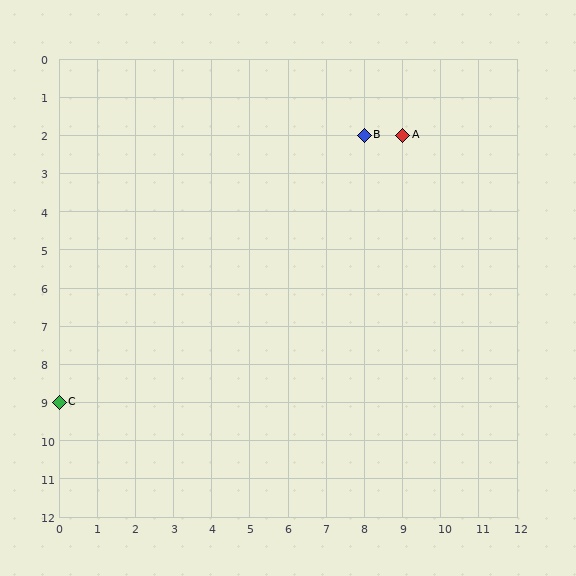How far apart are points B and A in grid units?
Points B and A are 1 column apart.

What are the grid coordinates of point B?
Point B is at grid coordinates (8, 2).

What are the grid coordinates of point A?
Point A is at grid coordinates (9, 2).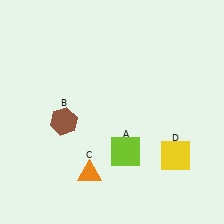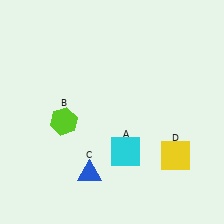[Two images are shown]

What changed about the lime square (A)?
In Image 1, A is lime. In Image 2, it changed to cyan.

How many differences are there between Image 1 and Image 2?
There are 3 differences between the two images.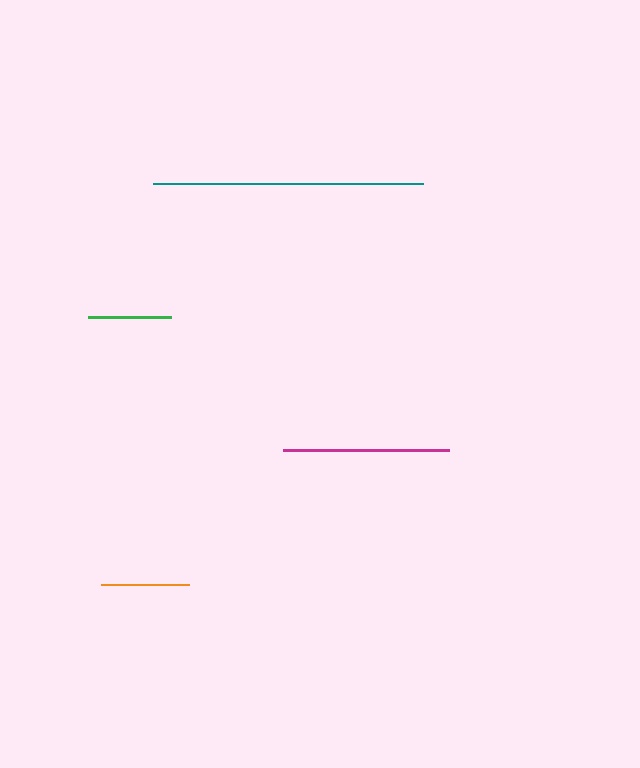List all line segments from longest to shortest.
From longest to shortest: teal, magenta, orange, green.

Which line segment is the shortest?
The green line is the shortest at approximately 83 pixels.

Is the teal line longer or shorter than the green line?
The teal line is longer than the green line.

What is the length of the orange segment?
The orange segment is approximately 88 pixels long.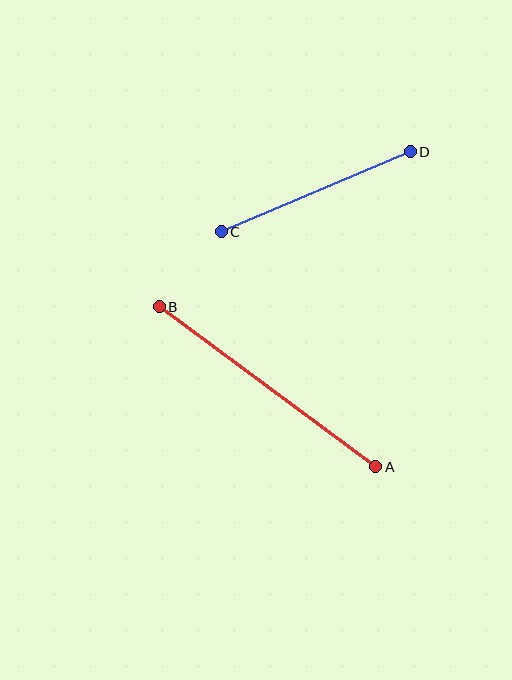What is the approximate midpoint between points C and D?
The midpoint is at approximately (316, 192) pixels.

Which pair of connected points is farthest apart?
Points A and B are farthest apart.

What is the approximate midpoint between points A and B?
The midpoint is at approximately (268, 387) pixels.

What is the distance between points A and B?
The distance is approximately 269 pixels.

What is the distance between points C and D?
The distance is approximately 205 pixels.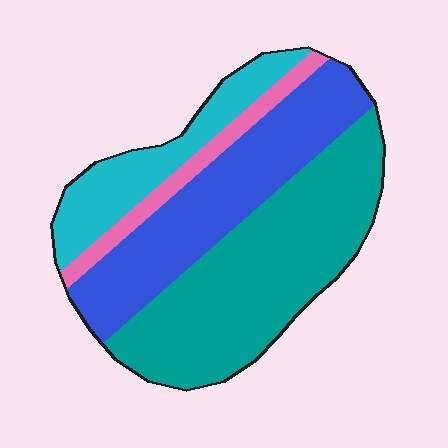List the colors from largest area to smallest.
From largest to smallest: teal, blue, cyan, pink.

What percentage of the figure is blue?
Blue takes up between a quarter and a half of the figure.